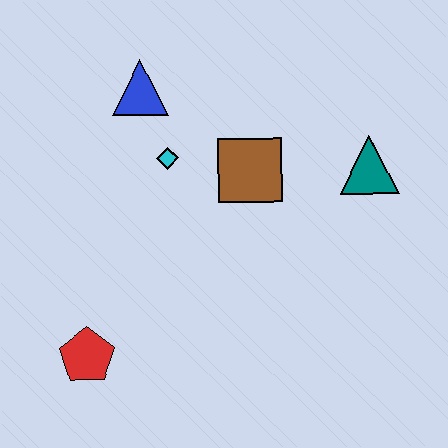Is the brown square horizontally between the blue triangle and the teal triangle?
Yes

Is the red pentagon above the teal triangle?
No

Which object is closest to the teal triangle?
The brown square is closest to the teal triangle.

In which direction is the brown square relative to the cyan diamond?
The brown square is to the right of the cyan diamond.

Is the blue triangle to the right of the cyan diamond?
No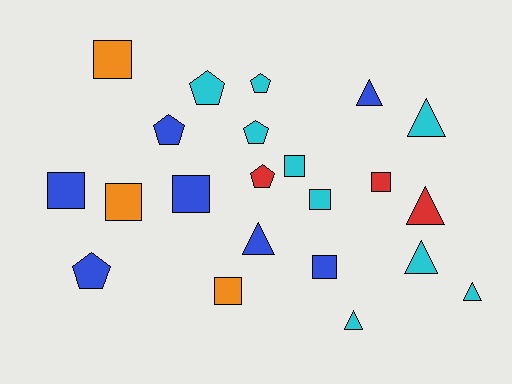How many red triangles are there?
There is 1 red triangle.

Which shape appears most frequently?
Square, with 9 objects.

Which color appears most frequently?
Cyan, with 9 objects.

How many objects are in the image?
There are 22 objects.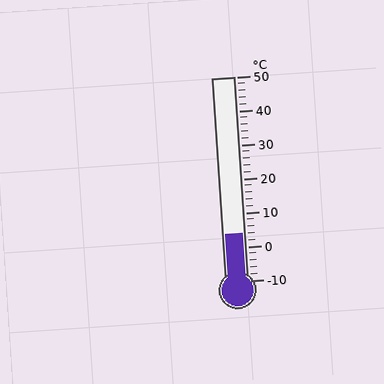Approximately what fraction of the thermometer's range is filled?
The thermometer is filled to approximately 25% of its range.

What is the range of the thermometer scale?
The thermometer scale ranges from -10°C to 50°C.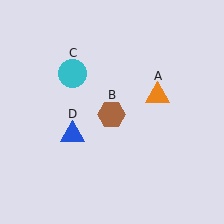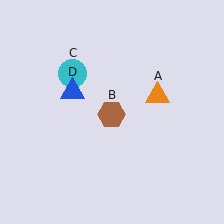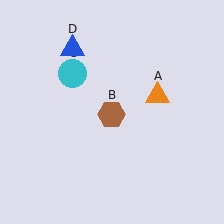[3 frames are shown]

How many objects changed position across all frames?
1 object changed position: blue triangle (object D).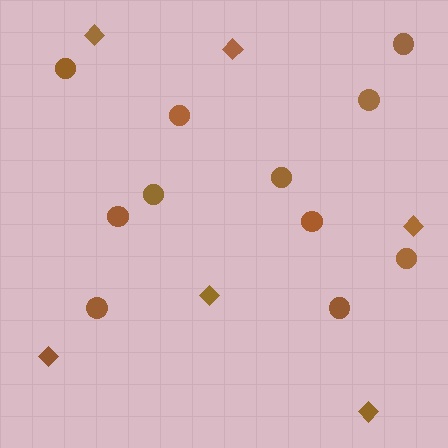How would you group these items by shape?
There are 2 groups: one group of diamonds (6) and one group of circles (11).